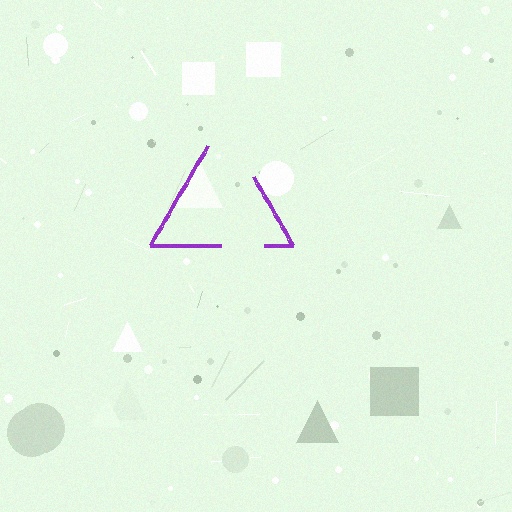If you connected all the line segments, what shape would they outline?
They would outline a triangle.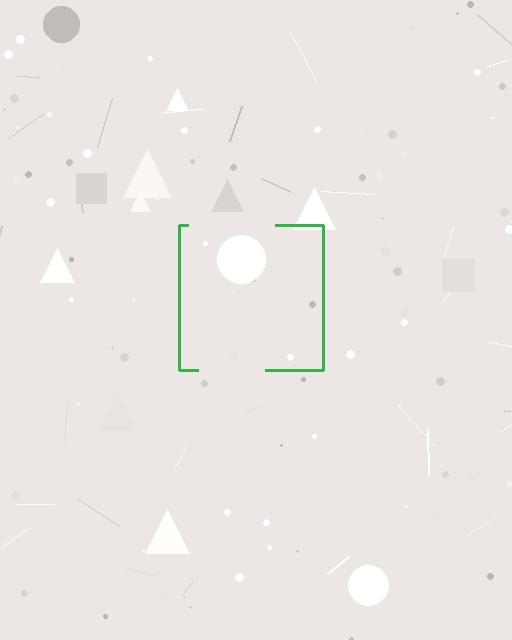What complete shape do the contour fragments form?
The contour fragments form a square.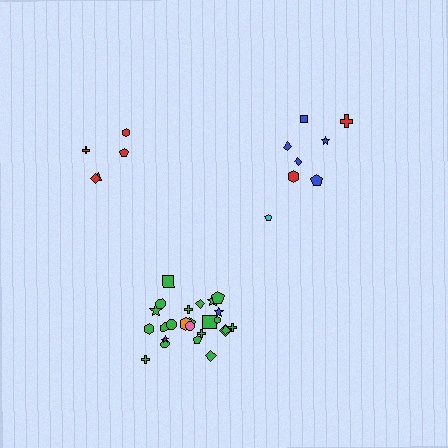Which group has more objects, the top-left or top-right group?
The top-right group.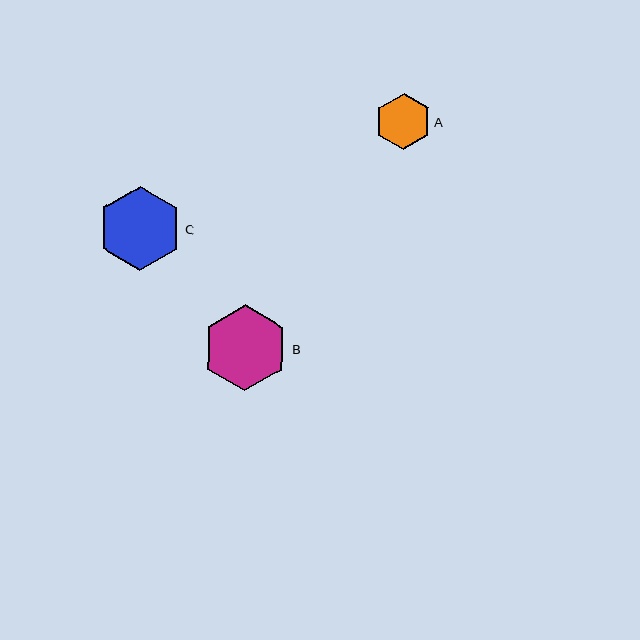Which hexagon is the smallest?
Hexagon A is the smallest with a size of approximately 56 pixels.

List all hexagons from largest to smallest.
From largest to smallest: B, C, A.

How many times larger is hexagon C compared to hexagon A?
Hexagon C is approximately 1.5 times the size of hexagon A.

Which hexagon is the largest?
Hexagon B is the largest with a size of approximately 86 pixels.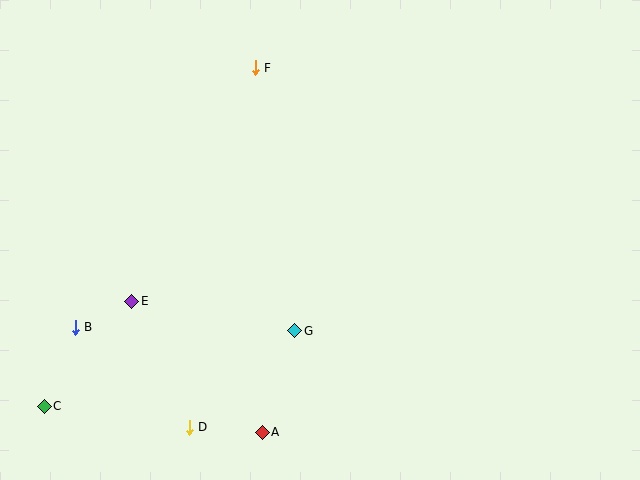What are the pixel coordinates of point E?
Point E is at (132, 301).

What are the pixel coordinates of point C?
Point C is at (44, 406).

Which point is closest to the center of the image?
Point G at (295, 331) is closest to the center.